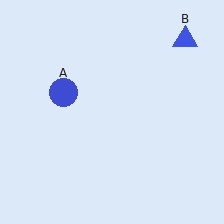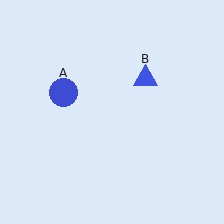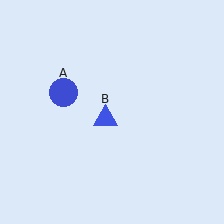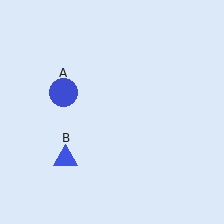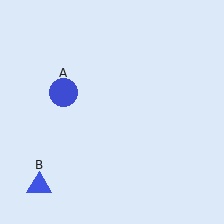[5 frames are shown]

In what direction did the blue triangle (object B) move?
The blue triangle (object B) moved down and to the left.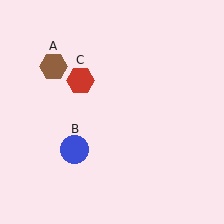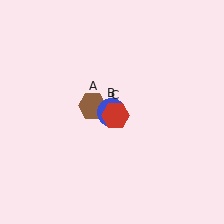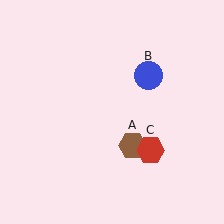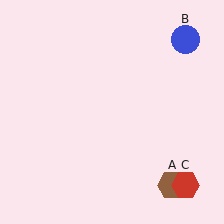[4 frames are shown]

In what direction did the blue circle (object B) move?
The blue circle (object B) moved up and to the right.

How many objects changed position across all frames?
3 objects changed position: brown hexagon (object A), blue circle (object B), red hexagon (object C).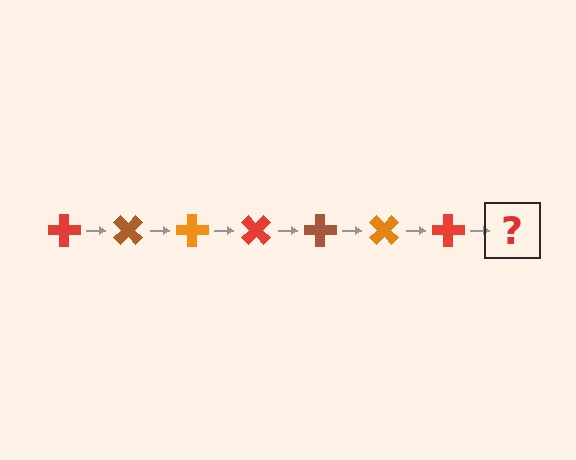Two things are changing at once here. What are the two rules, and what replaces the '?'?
The two rules are that it rotates 45 degrees each step and the color cycles through red, brown, and orange. The '?' should be a brown cross, rotated 315 degrees from the start.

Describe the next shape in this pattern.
It should be a brown cross, rotated 315 degrees from the start.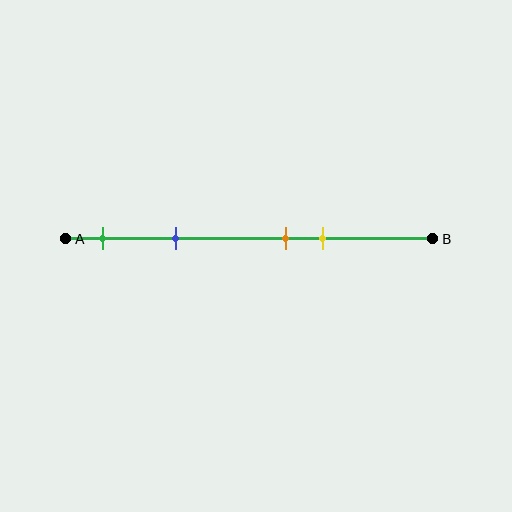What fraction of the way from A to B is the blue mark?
The blue mark is approximately 30% (0.3) of the way from A to B.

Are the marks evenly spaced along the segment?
No, the marks are not evenly spaced.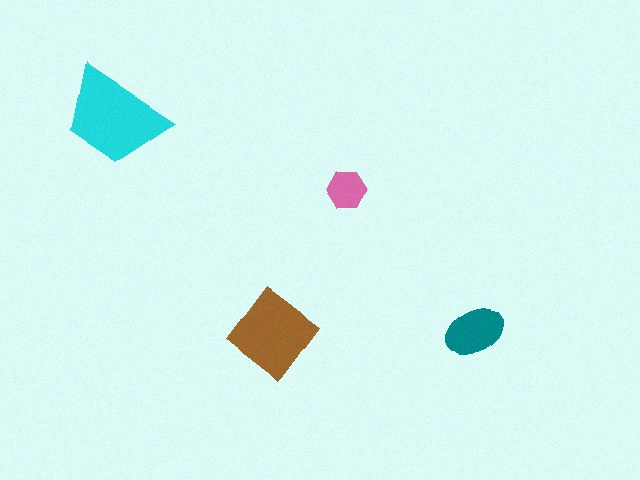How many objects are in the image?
There are 4 objects in the image.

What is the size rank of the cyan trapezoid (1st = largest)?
1st.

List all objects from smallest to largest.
The pink hexagon, the teal ellipse, the brown diamond, the cyan trapezoid.